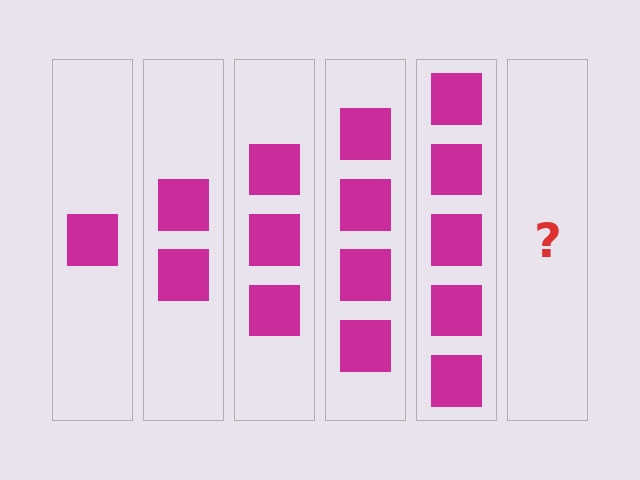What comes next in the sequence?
The next element should be 6 squares.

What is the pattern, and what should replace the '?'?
The pattern is that each step adds one more square. The '?' should be 6 squares.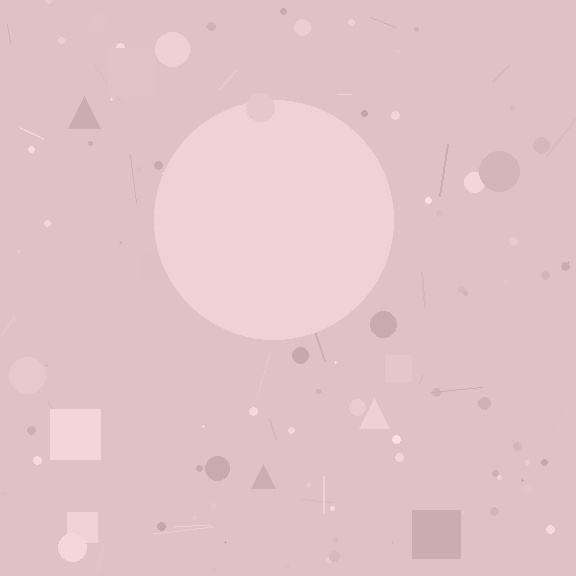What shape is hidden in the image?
A circle is hidden in the image.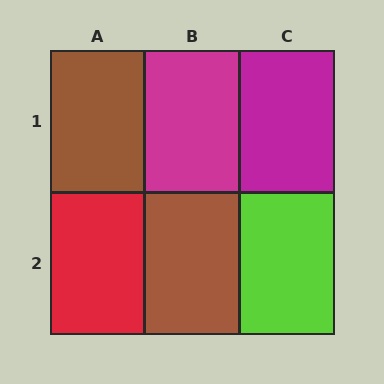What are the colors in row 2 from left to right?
Red, brown, lime.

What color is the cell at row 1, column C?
Magenta.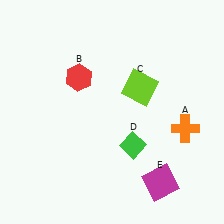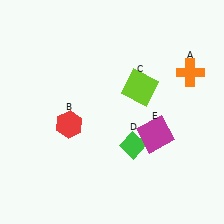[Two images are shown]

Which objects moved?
The objects that moved are: the orange cross (A), the red hexagon (B), the magenta square (E).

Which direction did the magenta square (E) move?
The magenta square (E) moved up.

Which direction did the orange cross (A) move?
The orange cross (A) moved up.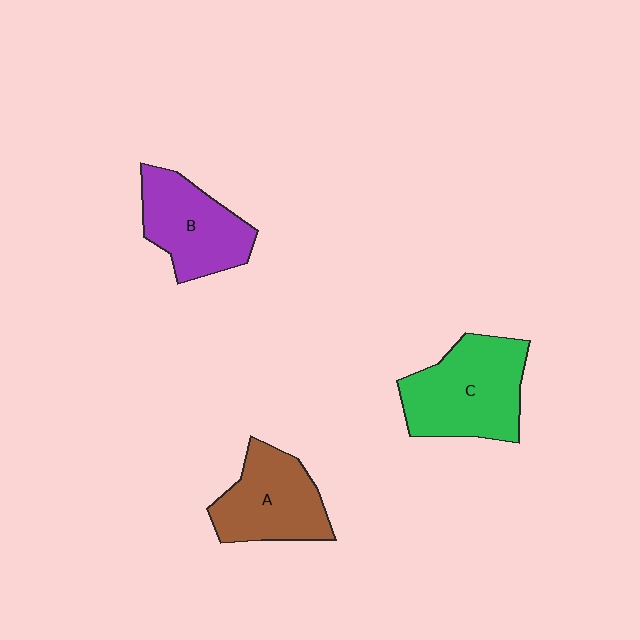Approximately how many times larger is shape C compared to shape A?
Approximately 1.2 times.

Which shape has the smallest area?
Shape B (purple).